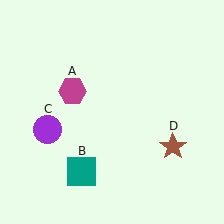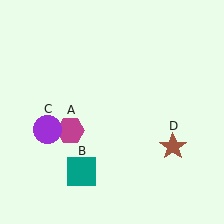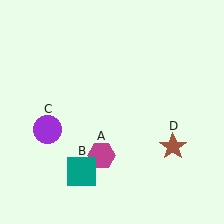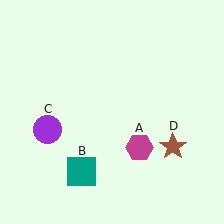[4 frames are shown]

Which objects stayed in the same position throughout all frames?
Teal square (object B) and purple circle (object C) and brown star (object D) remained stationary.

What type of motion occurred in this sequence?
The magenta hexagon (object A) rotated counterclockwise around the center of the scene.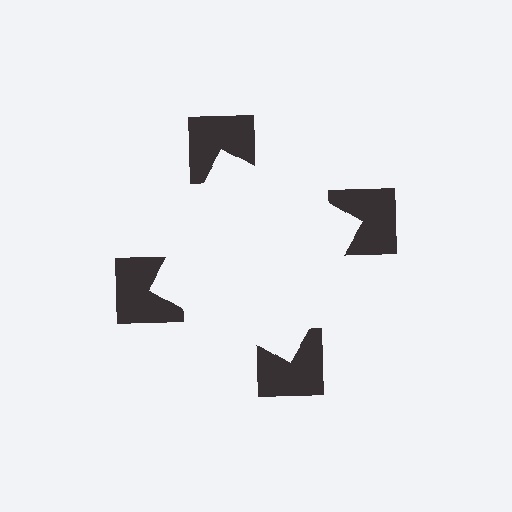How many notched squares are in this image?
There are 4 — one at each vertex of the illusory square.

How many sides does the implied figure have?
4 sides.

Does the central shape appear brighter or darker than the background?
It typically appears slightly brighter than the background, even though no actual brightness change is drawn.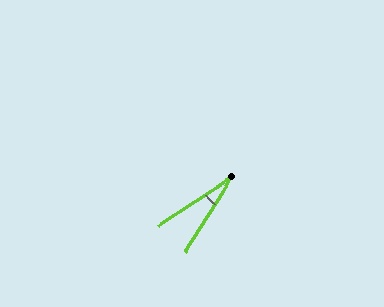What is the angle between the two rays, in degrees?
Approximately 24 degrees.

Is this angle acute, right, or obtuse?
It is acute.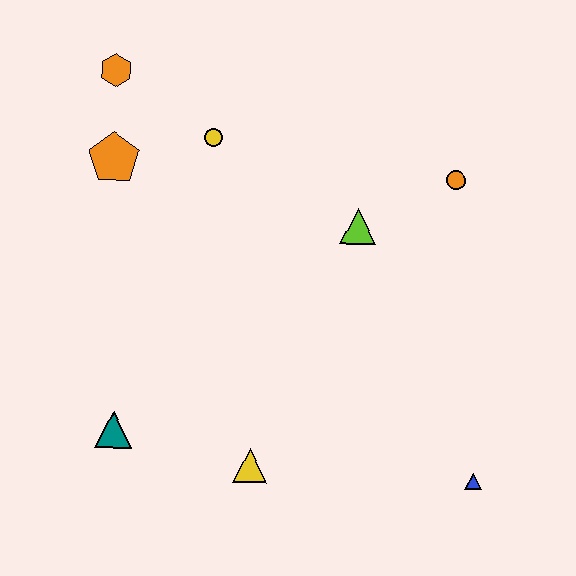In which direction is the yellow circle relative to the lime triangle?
The yellow circle is to the left of the lime triangle.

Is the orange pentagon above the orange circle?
Yes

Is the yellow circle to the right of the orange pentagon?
Yes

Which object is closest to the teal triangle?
The yellow triangle is closest to the teal triangle.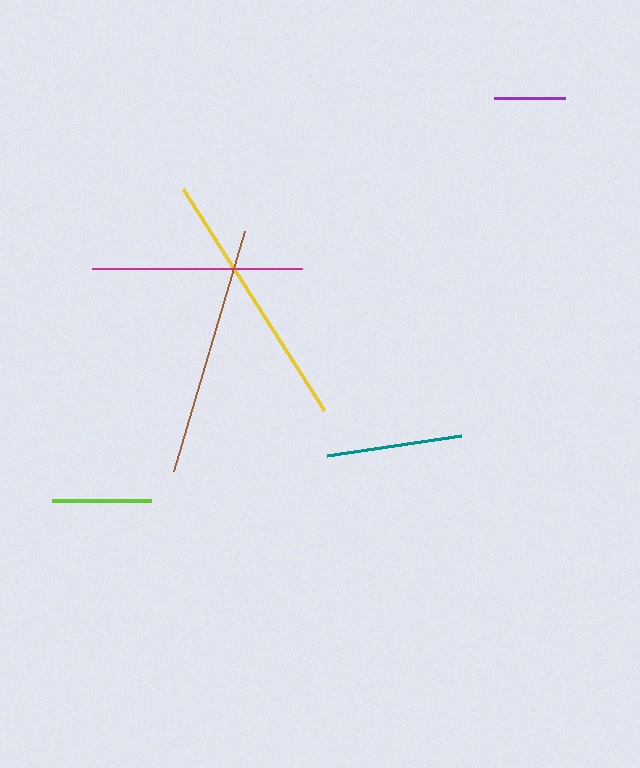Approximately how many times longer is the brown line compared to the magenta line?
The brown line is approximately 1.2 times the length of the magenta line.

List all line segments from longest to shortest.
From longest to shortest: yellow, brown, magenta, teal, lime, purple.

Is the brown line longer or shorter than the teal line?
The brown line is longer than the teal line.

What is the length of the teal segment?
The teal segment is approximately 135 pixels long.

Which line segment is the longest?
The yellow line is the longest at approximately 262 pixels.